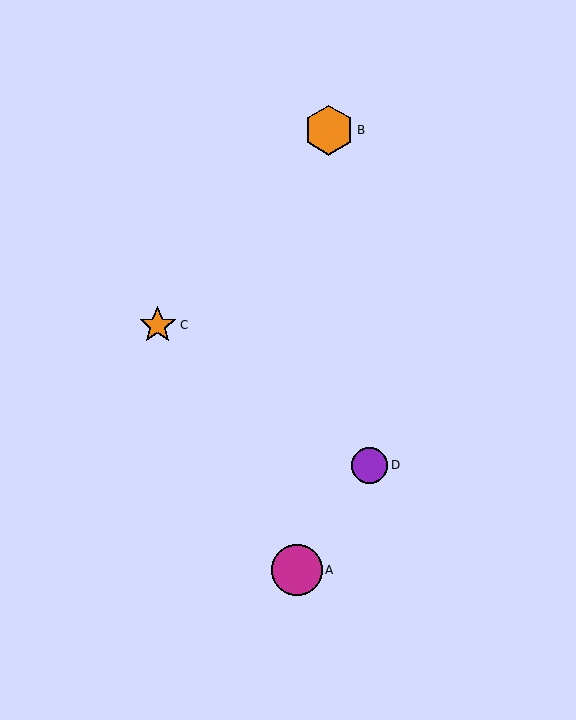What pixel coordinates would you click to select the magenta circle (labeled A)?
Click at (297, 570) to select the magenta circle A.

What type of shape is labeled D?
Shape D is a purple circle.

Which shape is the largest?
The magenta circle (labeled A) is the largest.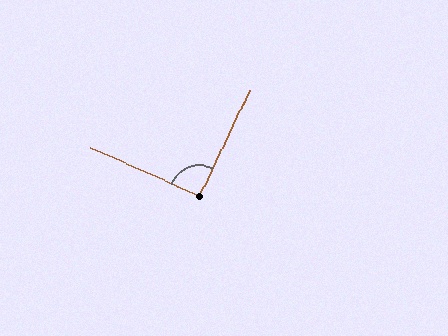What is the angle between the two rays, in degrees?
Approximately 91 degrees.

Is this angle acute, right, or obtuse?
It is approximately a right angle.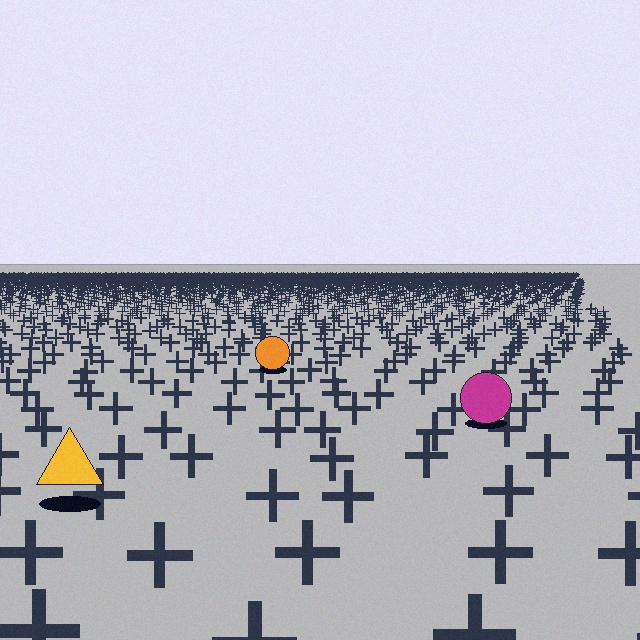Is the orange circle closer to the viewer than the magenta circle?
No. The magenta circle is closer — you can tell from the texture gradient: the ground texture is coarser near it.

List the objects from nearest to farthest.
From nearest to farthest: the yellow triangle, the magenta circle, the orange circle.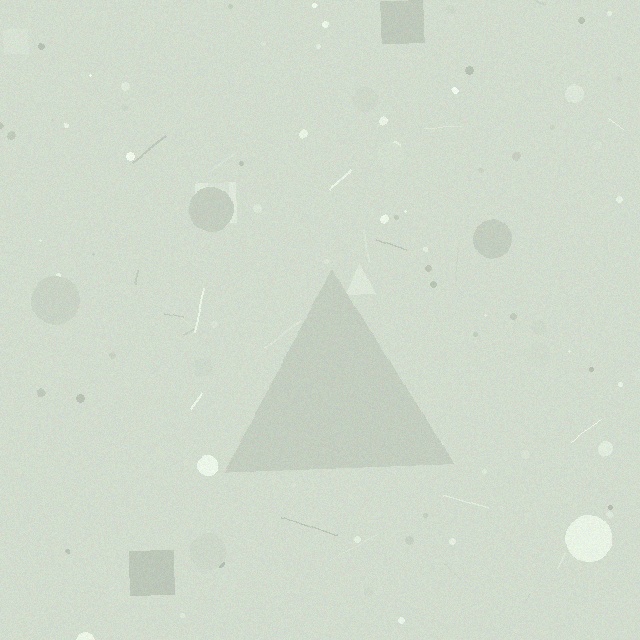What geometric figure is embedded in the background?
A triangle is embedded in the background.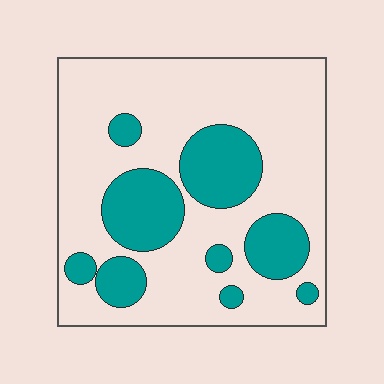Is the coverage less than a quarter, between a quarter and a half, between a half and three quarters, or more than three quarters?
Between a quarter and a half.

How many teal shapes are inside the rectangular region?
9.